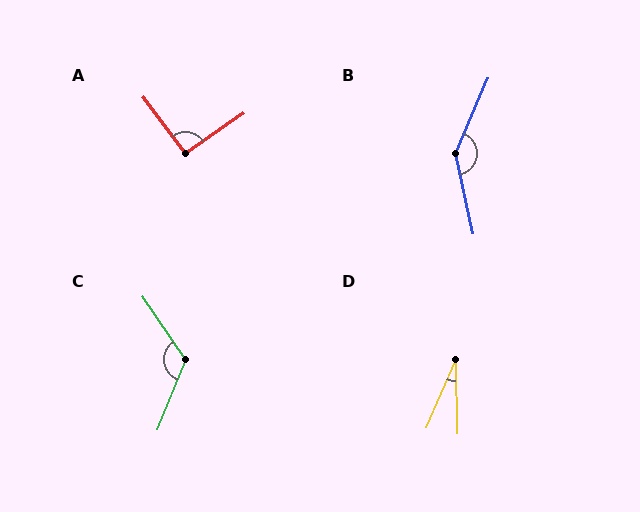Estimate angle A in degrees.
Approximately 92 degrees.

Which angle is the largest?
B, at approximately 145 degrees.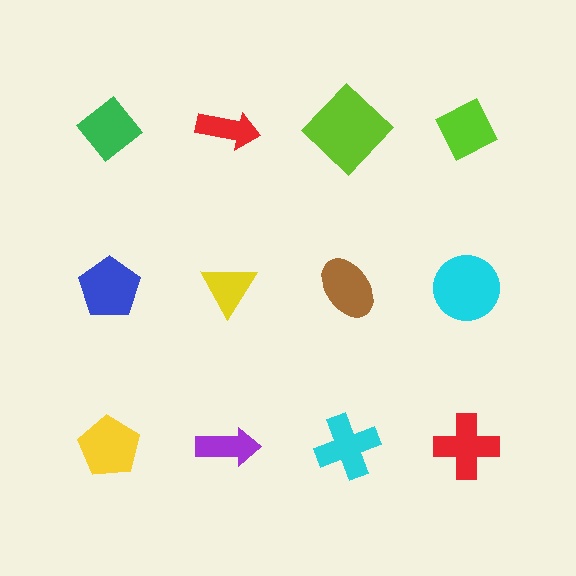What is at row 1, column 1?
A green diamond.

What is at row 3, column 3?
A cyan cross.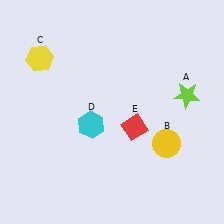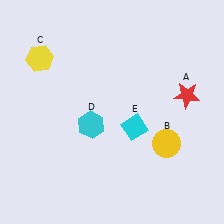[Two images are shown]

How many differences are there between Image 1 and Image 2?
There are 2 differences between the two images.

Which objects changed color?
A changed from lime to red. E changed from red to cyan.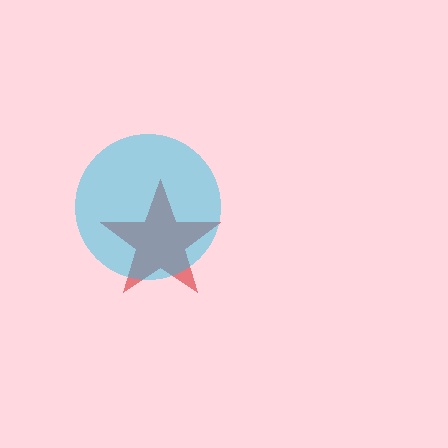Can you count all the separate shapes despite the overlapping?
Yes, there are 2 separate shapes.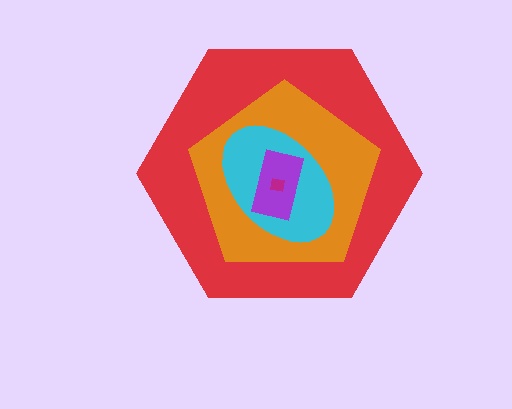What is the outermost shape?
The red hexagon.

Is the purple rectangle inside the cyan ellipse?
Yes.